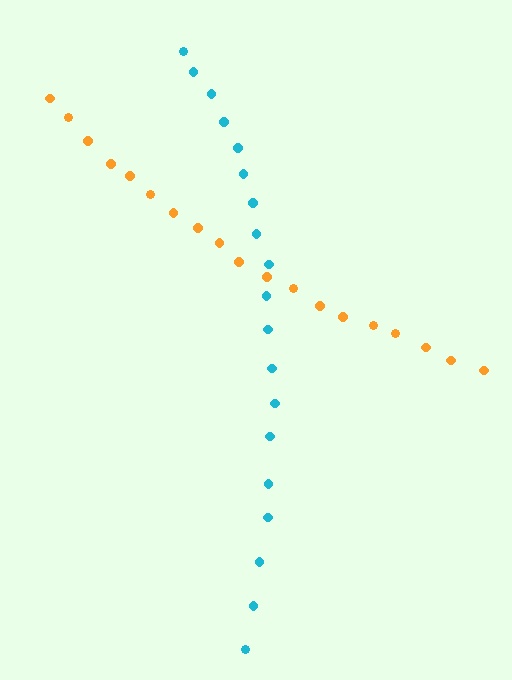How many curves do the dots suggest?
There are 2 distinct paths.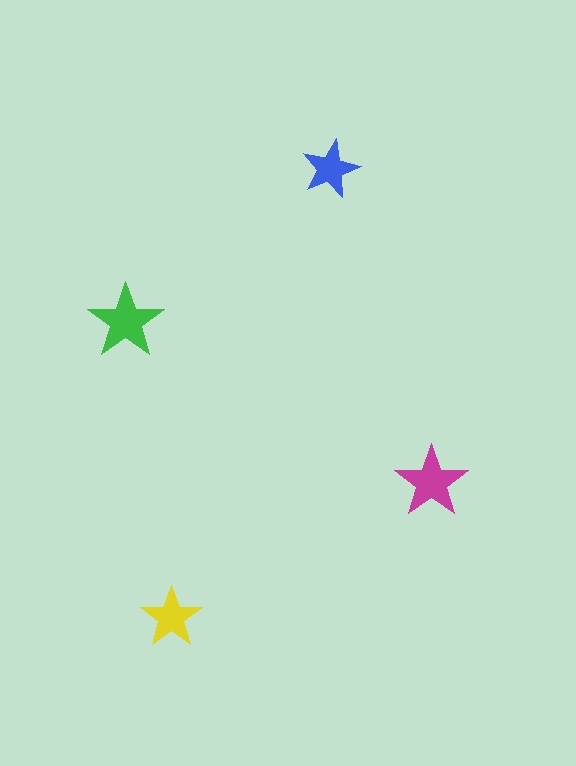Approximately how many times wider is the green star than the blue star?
About 1.5 times wider.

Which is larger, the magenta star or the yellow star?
The magenta one.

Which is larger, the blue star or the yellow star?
The yellow one.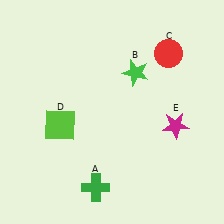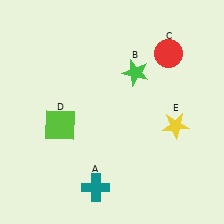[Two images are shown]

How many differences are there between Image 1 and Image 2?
There are 2 differences between the two images.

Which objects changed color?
A changed from green to teal. E changed from magenta to yellow.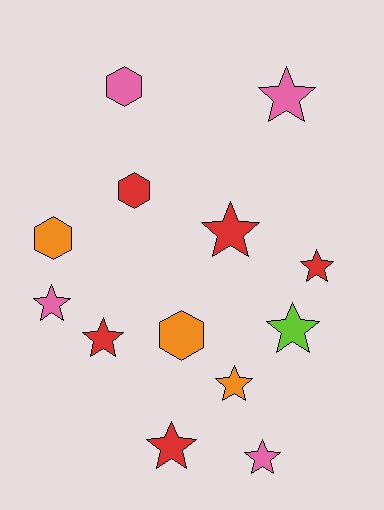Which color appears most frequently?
Red, with 5 objects.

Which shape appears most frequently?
Star, with 9 objects.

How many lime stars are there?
There is 1 lime star.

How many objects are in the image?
There are 13 objects.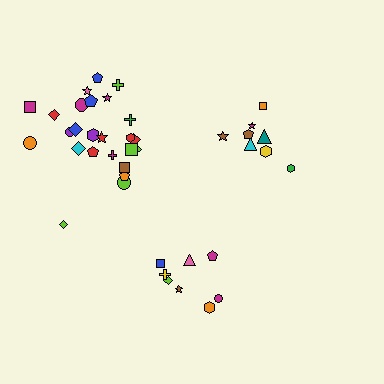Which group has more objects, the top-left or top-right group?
The top-left group.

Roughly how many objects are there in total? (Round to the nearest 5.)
Roughly 40 objects in total.